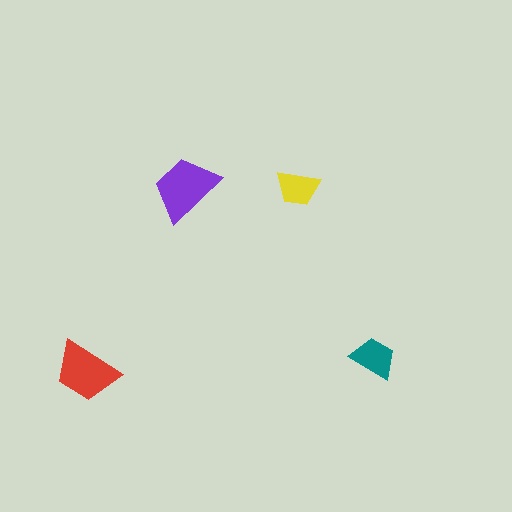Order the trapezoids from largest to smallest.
the purple one, the red one, the teal one, the yellow one.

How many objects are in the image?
There are 4 objects in the image.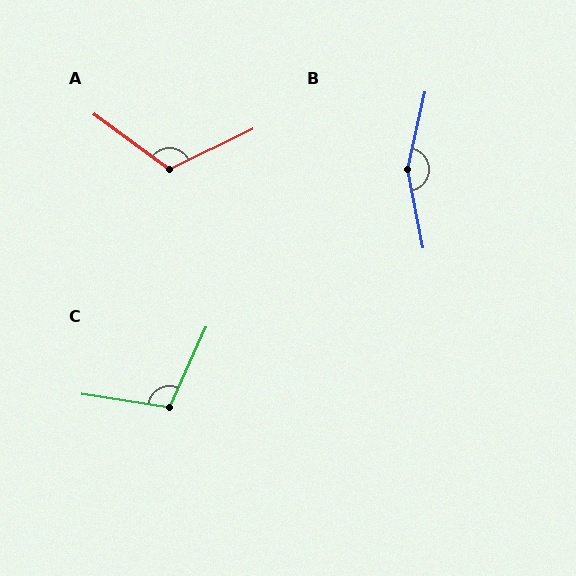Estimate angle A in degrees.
Approximately 118 degrees.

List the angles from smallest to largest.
C (106°), A (118°), B (156°).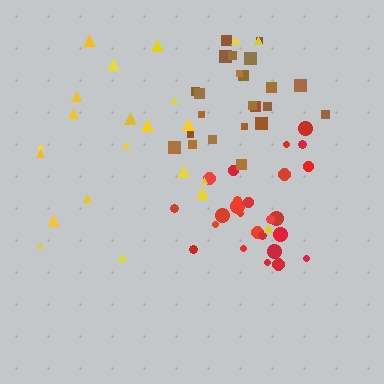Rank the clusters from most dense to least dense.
red, brown, yellow.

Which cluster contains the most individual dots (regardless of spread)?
Red (25).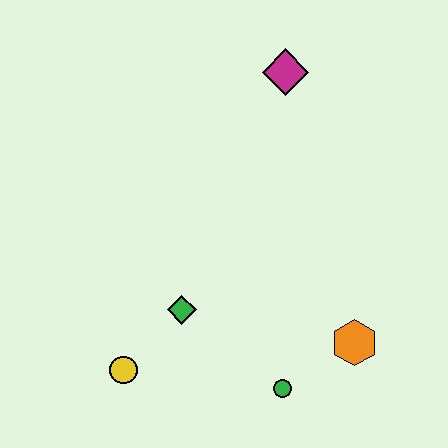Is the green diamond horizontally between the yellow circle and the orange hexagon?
Yes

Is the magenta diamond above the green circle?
Yes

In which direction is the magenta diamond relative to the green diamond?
The magenta diamond is above the green diamond.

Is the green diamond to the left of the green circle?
Yes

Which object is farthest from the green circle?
The magenta diamond is farthest from the green circle.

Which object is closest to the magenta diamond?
The green diamond is closest to the magenta diamond.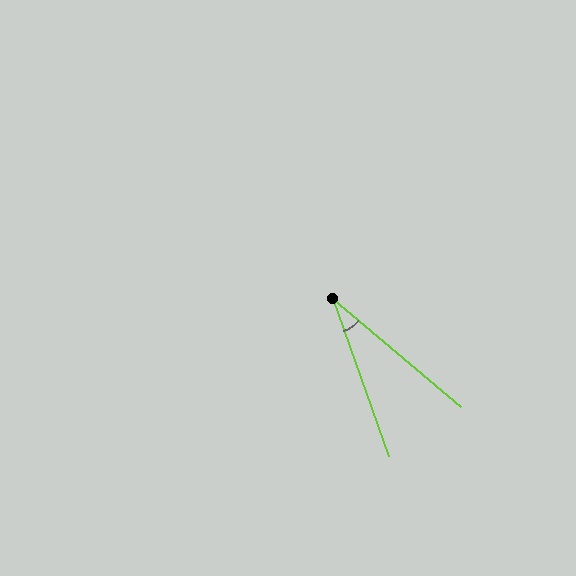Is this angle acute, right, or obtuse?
It is acute.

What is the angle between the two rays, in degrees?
Approximately 30 degrees.